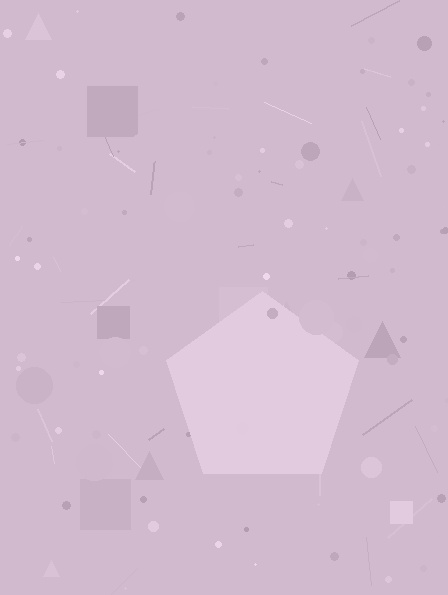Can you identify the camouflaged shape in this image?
The camouflaged shape is a pentagon.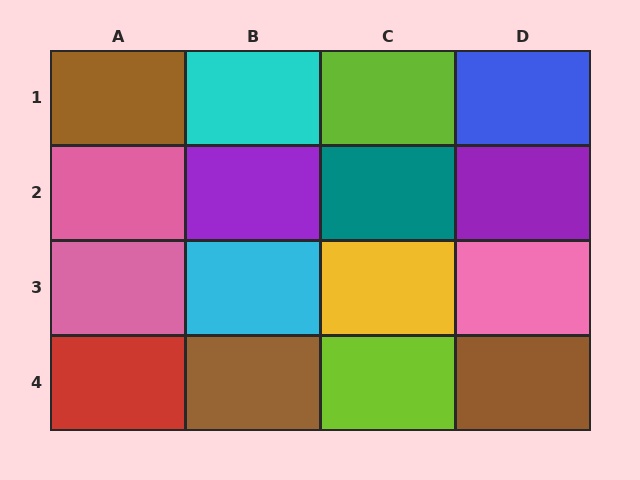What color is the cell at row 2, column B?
Purple.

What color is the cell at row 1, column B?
Cyan.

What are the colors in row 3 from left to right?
Pink, cyan, yellow, pink.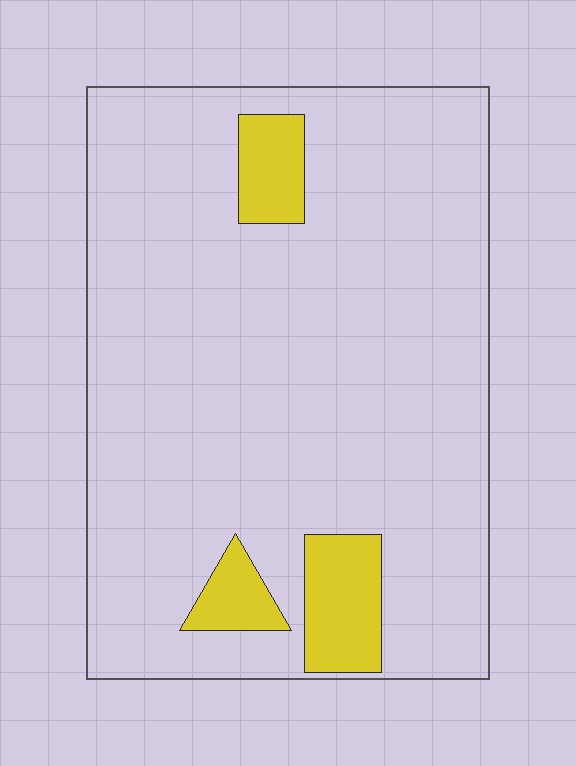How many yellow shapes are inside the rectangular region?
3.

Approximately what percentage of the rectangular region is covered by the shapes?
Approximately 10%.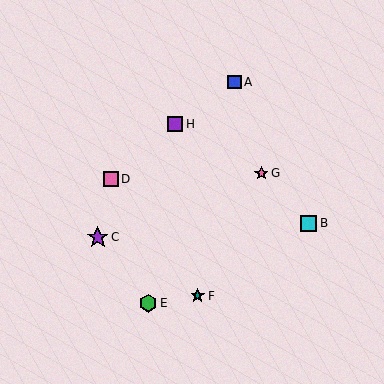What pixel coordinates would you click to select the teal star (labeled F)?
Click at (198, 296) to select the teal star F.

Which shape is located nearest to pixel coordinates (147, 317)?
The green hexagon (labeled E) at (148, 303) is nearest to that location.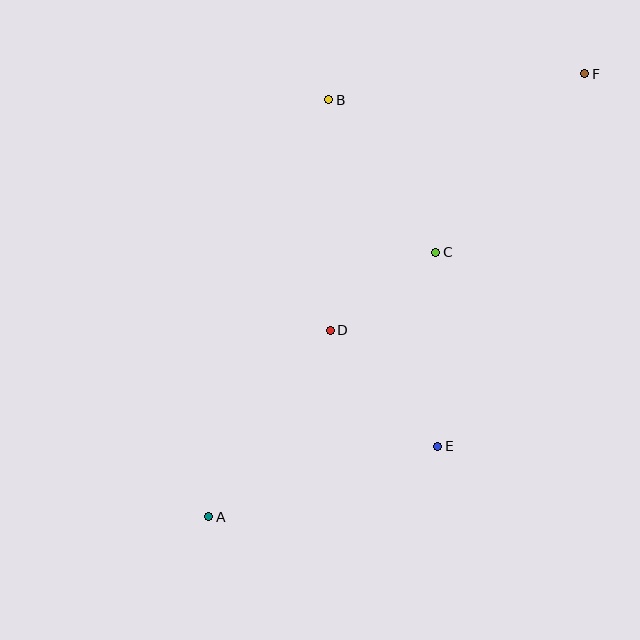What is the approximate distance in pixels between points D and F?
The distance between D and F is approximately 361 pixels.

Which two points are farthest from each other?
Points A and F are farthest from each other.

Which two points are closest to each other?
Points C and D are closest to each other.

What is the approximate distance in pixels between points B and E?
The distance between B and E is approximately 364 pixels.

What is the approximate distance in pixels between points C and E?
The distance between C and E is approximately 194 pixels.